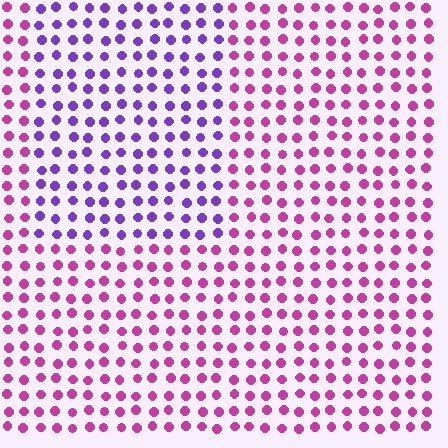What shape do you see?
I see a rectangle.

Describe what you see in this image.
The image is filled with small magenta elements in a uniform arrangement. A rectangle-shaped region is visible where the elements are tinted to a slightly different hue, forming a subtle color boundary.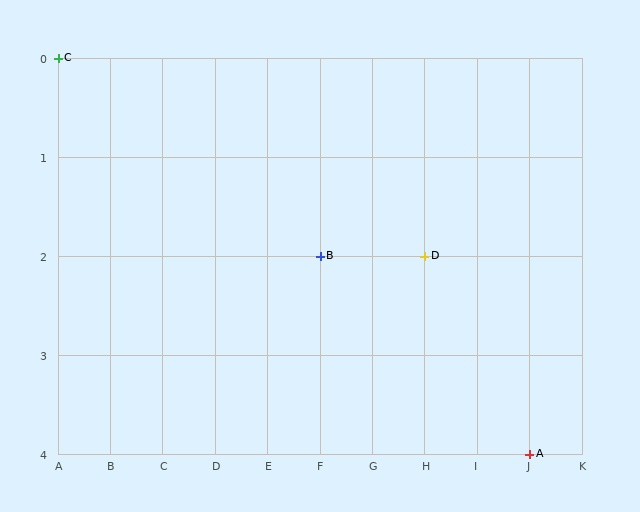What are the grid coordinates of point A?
Point A is at grid coordinates (J, 4).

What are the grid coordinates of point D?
Point D is at grid coordinates (H, 2).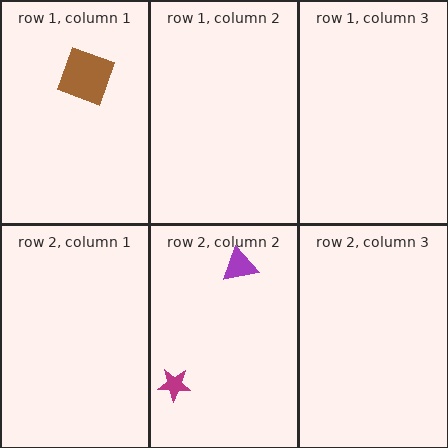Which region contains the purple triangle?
The row 2, column 2 region.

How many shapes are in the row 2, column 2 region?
2.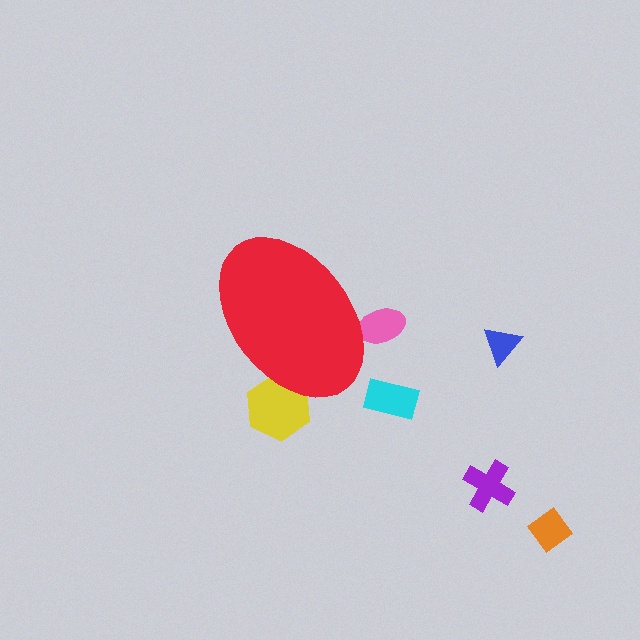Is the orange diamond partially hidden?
No, the orange diamond is fully visible.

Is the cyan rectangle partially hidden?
No, the cyan rectangle is fully visible.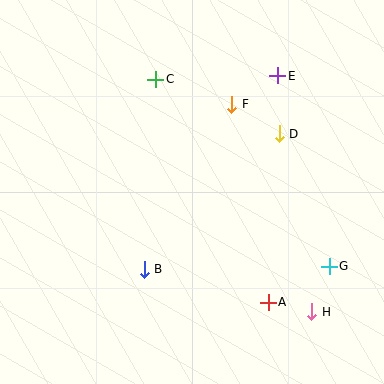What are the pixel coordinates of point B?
Point B is at (144, 269).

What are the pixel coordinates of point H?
Point H is at (312, 312).